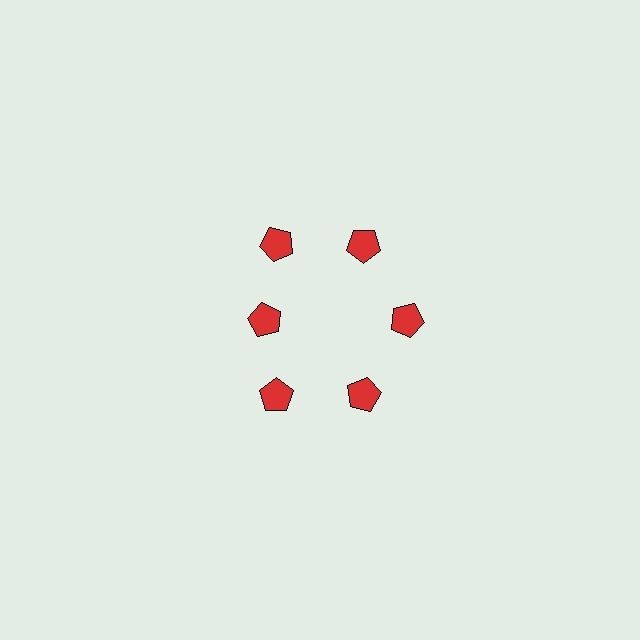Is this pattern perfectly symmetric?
No. The 6 red pentagons are arranged in a ring, but one element near the 9 o'clock position is pulled inward toward the center, breaking the 6-fold rotational symmetry.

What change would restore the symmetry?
The symmetry would be restored by moving it outward, back onto the ring so that all 6 pentagons sit at equal angles and equal distance from the center.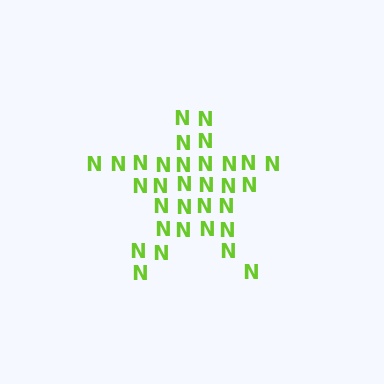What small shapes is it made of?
It is made of small letter N's.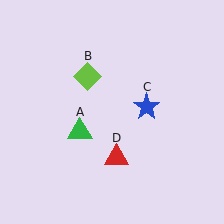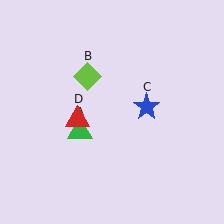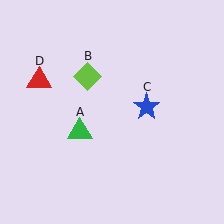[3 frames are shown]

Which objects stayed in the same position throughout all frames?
Green triangle (object A) and lime diamond (object B) and blue star (object C) remained stationary.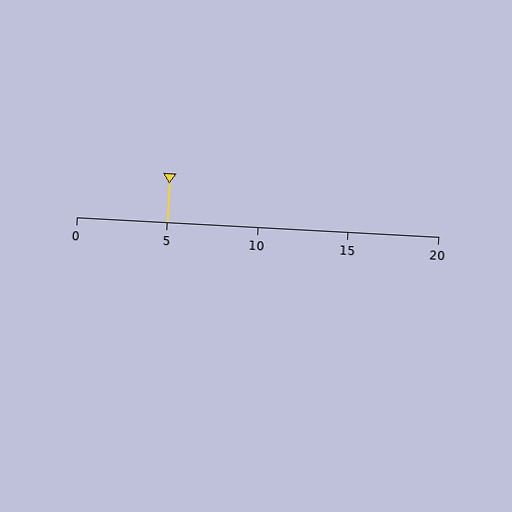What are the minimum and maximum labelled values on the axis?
The axis runs from 0 to 20.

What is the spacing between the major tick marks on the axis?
The major ticks are spaced 5 apart.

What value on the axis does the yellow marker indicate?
The marker indicates approximately 5.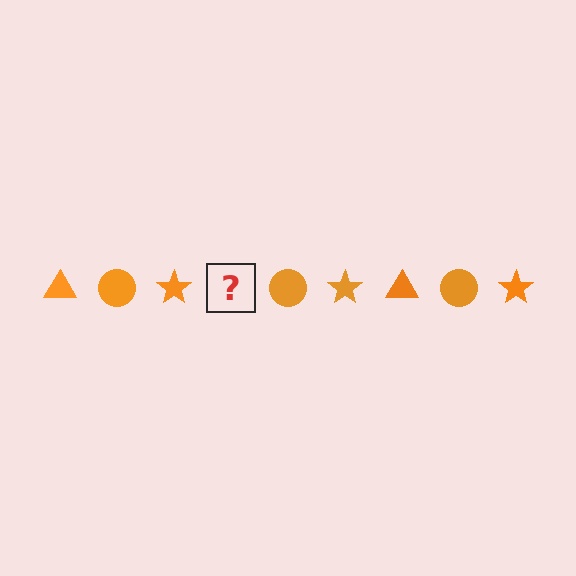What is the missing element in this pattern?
The missing element is an orange triangle.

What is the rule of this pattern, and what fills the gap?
The rule is that the pattern cycles through triangle, circle, star shapes in orange. The gap should be filled with an orange triangle.